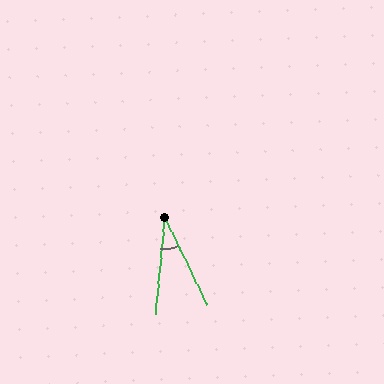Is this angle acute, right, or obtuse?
It is acute.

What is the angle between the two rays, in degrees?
Approximately 31 degrees.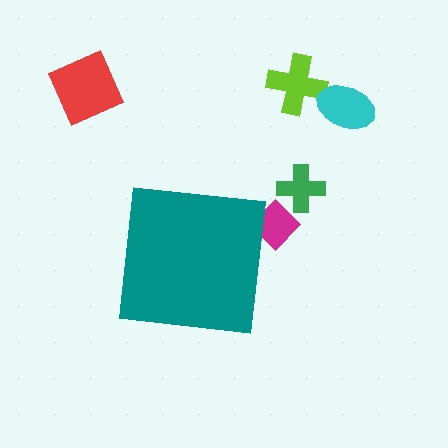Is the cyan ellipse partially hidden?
No, the cyan ellipse is fully visible.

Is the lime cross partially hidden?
No, the lime cross is fully visible.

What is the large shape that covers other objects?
A teal square.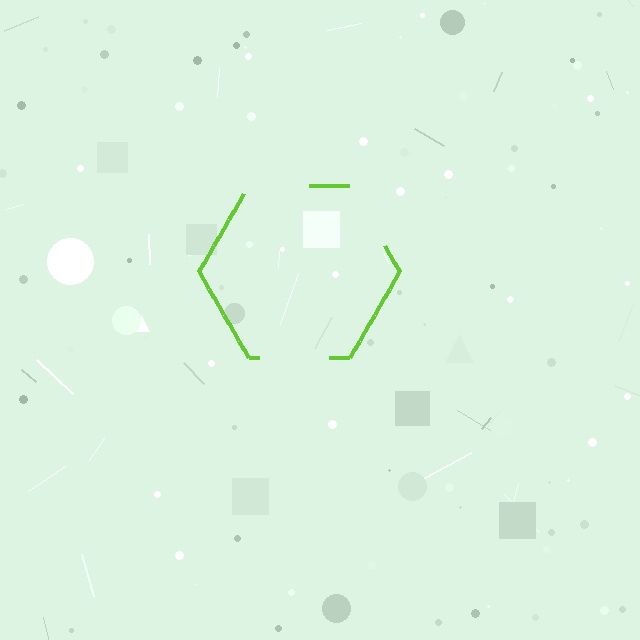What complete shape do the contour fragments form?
The contour fragments form a hexagon.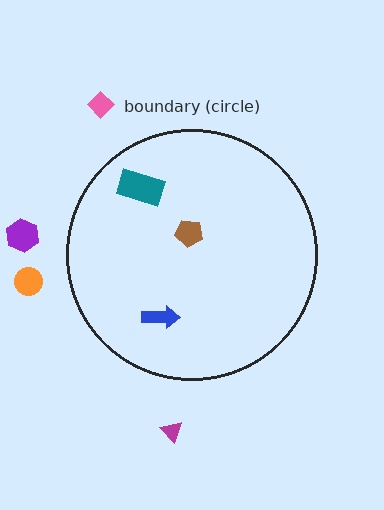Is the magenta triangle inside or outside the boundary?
Outside.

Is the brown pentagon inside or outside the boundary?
Inside.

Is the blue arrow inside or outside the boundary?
Inside.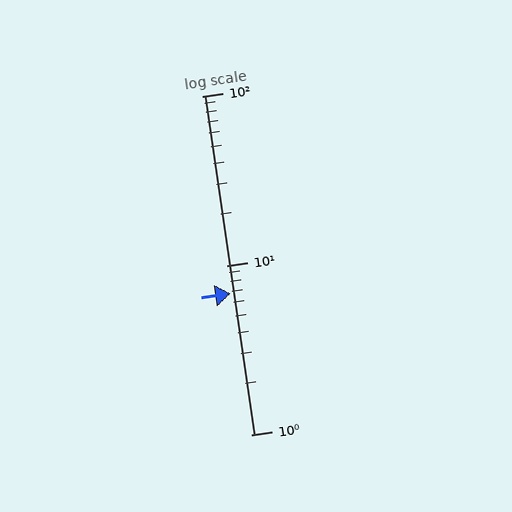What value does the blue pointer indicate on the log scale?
The pointer indicates approximately 6.8.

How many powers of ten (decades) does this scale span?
The scale spans 2 decades, from 1 to 100.